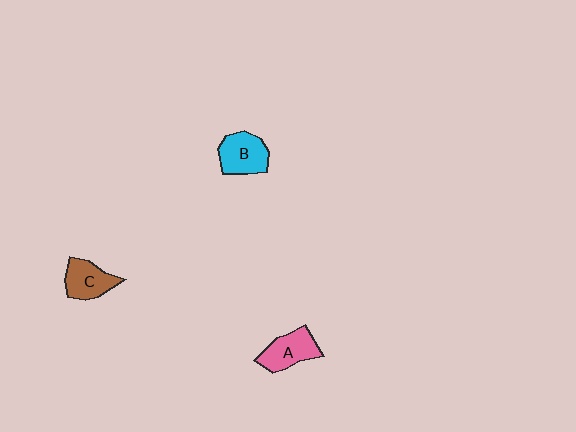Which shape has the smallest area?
Shape C (brown).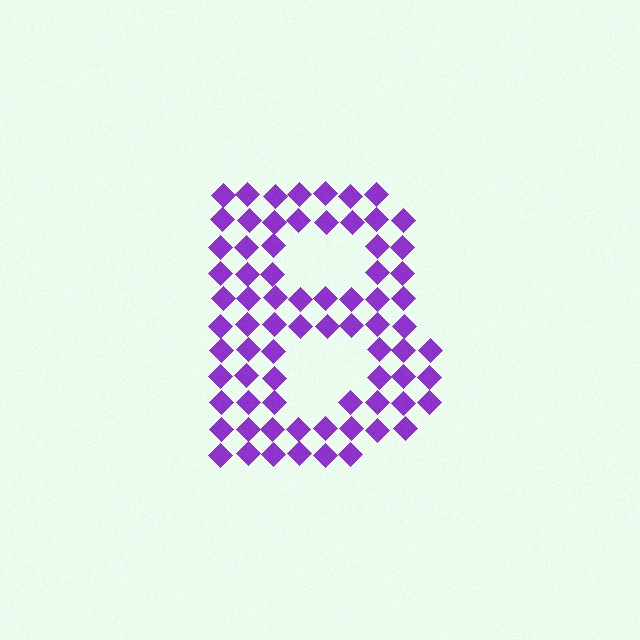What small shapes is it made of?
It is made of small diamonds.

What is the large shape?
The large shape is the letter B.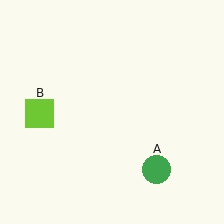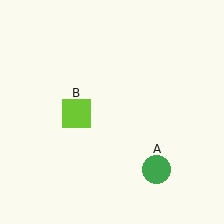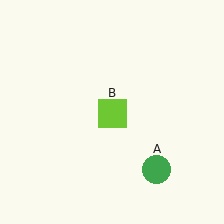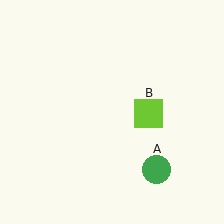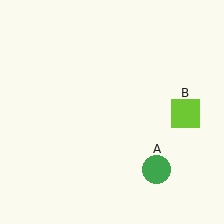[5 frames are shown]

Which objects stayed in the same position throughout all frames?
Green circle (object A) remained stationary.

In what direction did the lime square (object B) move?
The lime square (object B) moved right.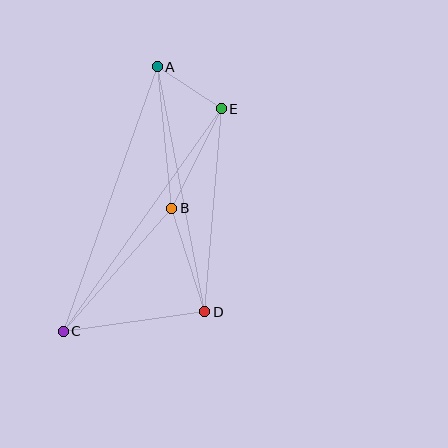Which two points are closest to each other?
Points A and E are closest to each other.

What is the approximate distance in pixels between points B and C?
The distance between B and C is approximately 164 pixels.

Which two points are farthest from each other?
Points A and C are farthest from each other.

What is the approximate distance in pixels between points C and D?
The distance between C and D is approximately 143 pixels.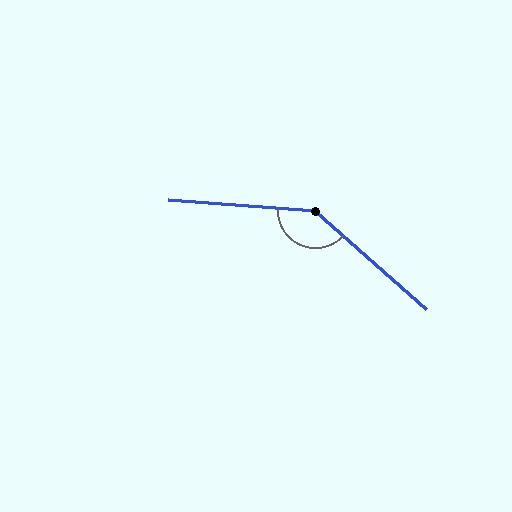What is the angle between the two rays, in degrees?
Approximately 142 degrees.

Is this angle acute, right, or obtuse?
It is obtuse.